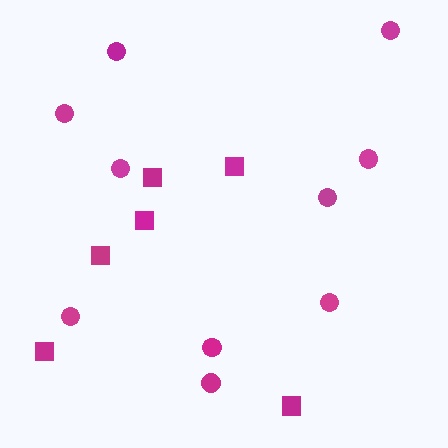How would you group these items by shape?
There are 2 groups: one group of squares (6) and one group of circles (10).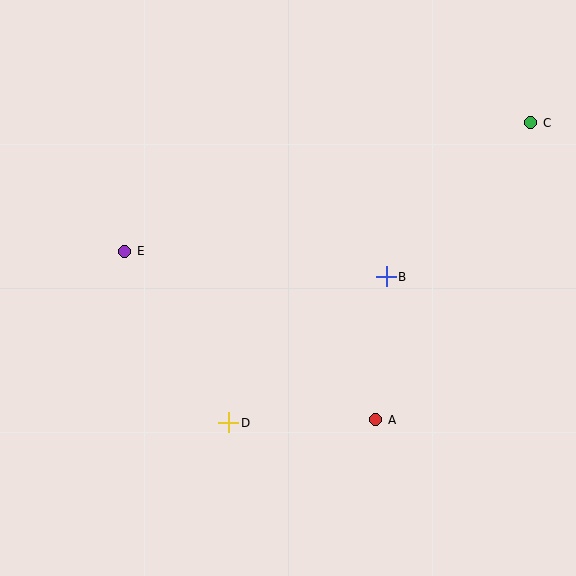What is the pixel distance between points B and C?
The distance between B and C is 211 pixels.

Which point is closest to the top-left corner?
Point E is closest to the top-left corner.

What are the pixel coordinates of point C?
Point C is at (531, 123).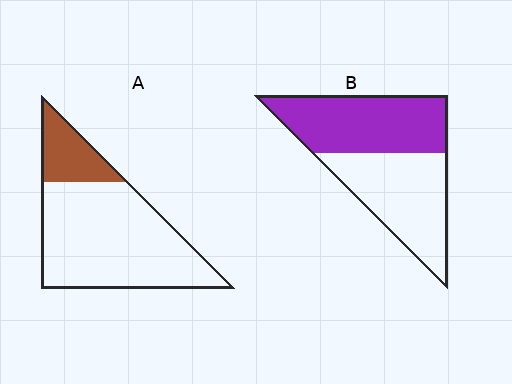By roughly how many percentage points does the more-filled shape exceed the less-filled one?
By roughly 30 percentage points (B over A).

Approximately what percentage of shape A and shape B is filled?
A is approximately 20% and B is approximately 50%.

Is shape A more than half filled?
No.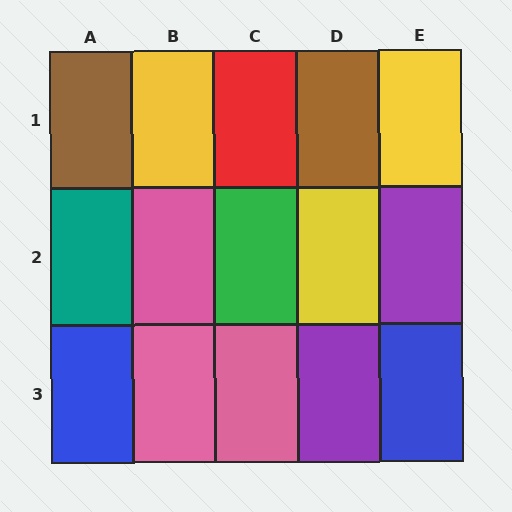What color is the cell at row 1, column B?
Yellow.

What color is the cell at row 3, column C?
Pink.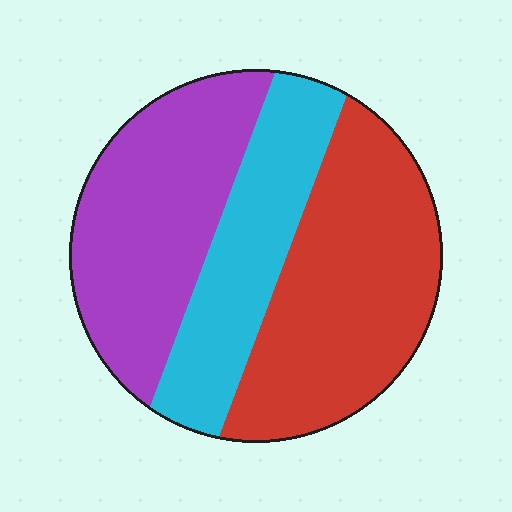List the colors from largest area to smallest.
From largest to smallest: red, purple, cyan.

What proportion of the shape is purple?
Purple covers 34% of the shape.